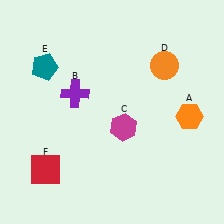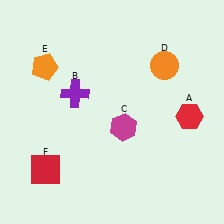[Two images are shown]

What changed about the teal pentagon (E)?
In Image 1, E is teal. In Image 2, it changed to orange.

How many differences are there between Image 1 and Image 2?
There are 2 differences between the two images.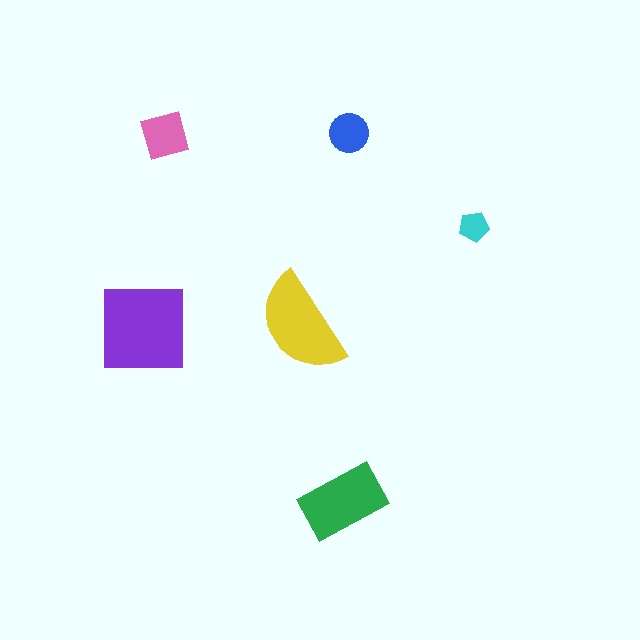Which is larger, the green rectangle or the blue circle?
The green rectangle.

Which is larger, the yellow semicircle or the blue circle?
The yellow semicircle.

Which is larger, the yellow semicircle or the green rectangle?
The yellow semicircle.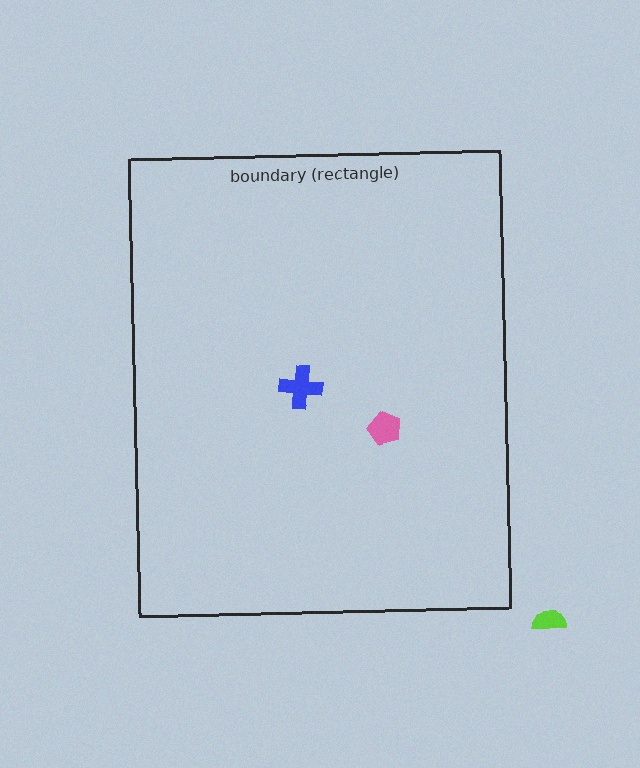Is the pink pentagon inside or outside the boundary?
Inside.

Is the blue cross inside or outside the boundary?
Inside.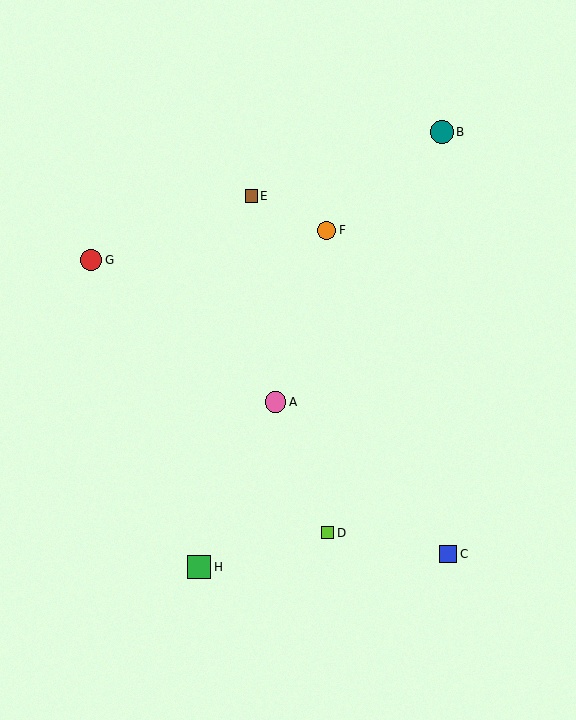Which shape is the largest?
The green square (labeled H) is the largest.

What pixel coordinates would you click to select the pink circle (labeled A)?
Click at (276, 402) to select the pink circle A.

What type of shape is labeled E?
Shape E is a brown square.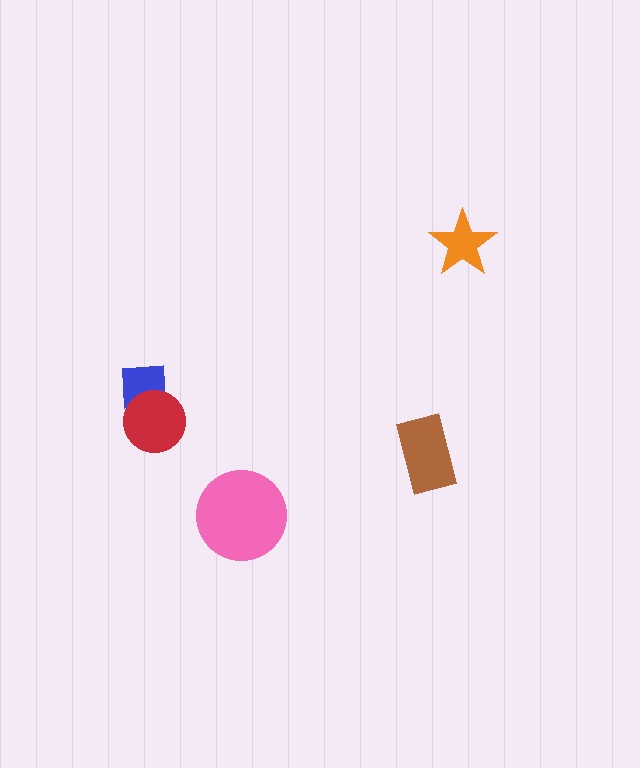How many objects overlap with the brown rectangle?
0 objects overlap with the brown rectangle.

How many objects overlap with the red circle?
1 object overlaps with the red circle.